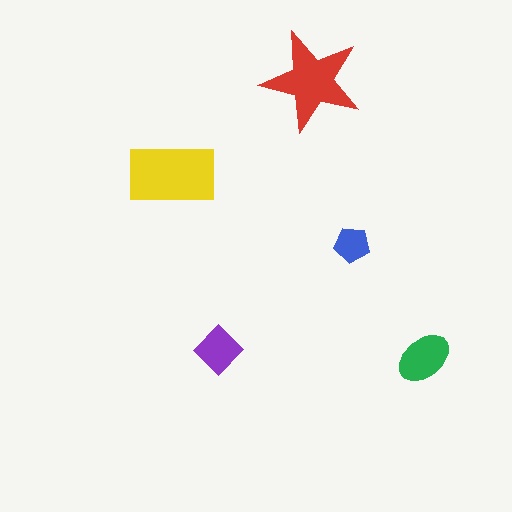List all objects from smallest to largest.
The blue pentagon, the purple diamond, the green ellipse, the red star, the yellow rectangle.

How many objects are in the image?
There are 5 objects in the image.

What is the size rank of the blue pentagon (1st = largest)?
5th.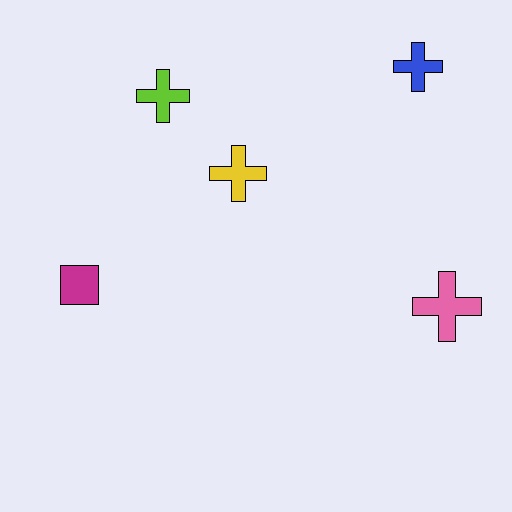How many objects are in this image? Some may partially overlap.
There are 5 objects.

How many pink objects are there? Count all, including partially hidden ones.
There is 1 pink object.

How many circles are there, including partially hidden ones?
There are no circles.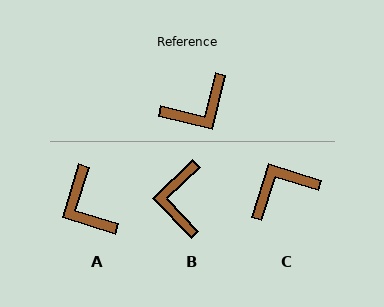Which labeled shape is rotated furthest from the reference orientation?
C, about 176 degrees away.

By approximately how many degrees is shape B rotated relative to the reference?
Approximately 122 degrees clockwise.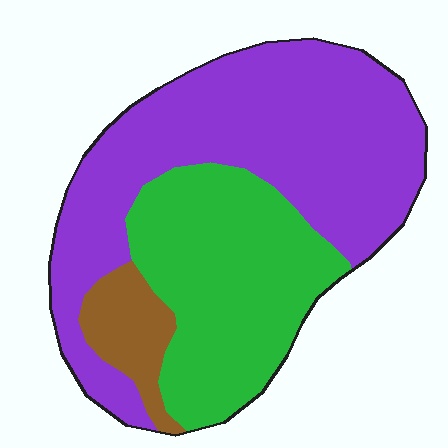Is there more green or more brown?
Green.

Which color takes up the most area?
Purple, at roughly 55%.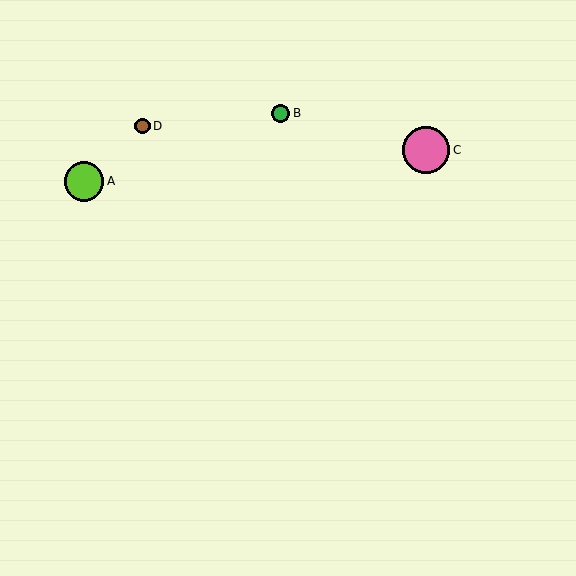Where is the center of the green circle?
The center of the green circle is at (281, 113).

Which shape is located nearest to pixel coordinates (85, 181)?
The lime circle (labeled A) at (84, 181) is nearest to that location.